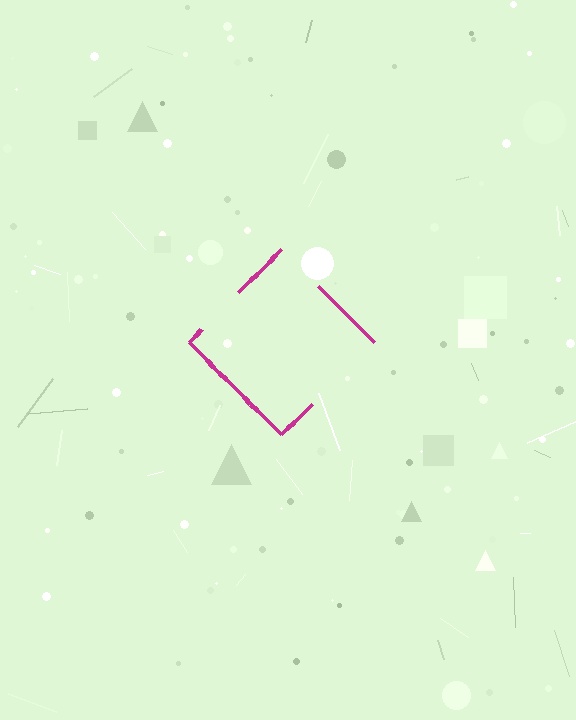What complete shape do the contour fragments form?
The contour fragments form a diamond.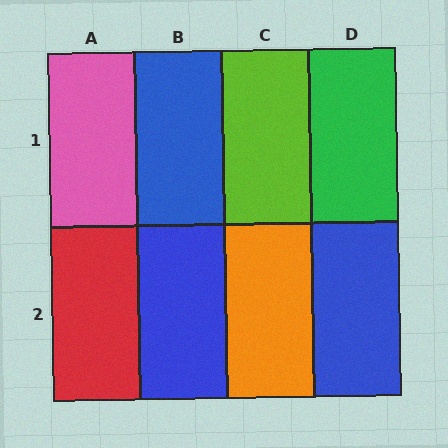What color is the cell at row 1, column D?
Green.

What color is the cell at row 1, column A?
Pink.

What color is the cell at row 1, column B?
Blue.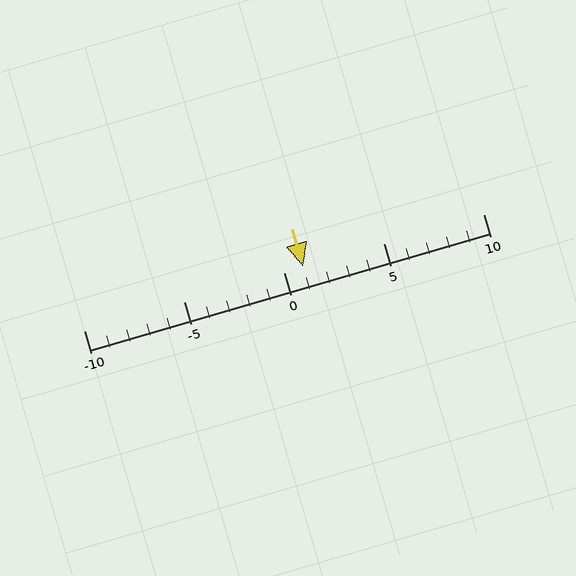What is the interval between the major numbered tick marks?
The major tick marks are spaced 5 units apart.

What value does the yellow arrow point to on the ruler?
The yellow arrow points to approximately 1.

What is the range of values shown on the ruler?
The ruler shows values from -10 to 10.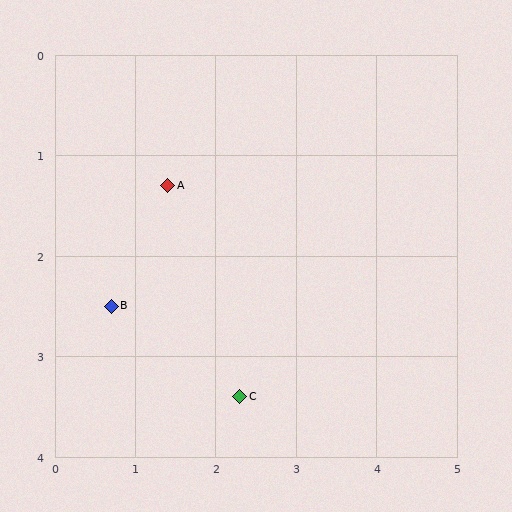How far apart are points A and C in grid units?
Points A and C are about 2.3 grid units apart.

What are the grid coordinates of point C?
Point C is at approximately (2.3, 3.4).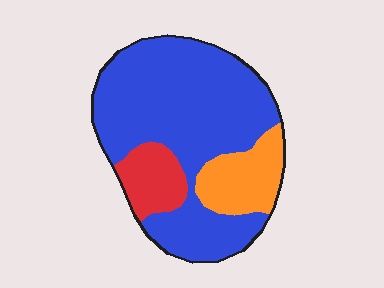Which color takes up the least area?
Red, at roughly 10%.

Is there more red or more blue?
Blue.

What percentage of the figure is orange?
Orange takes up about one sixth (1/6) of the figure.